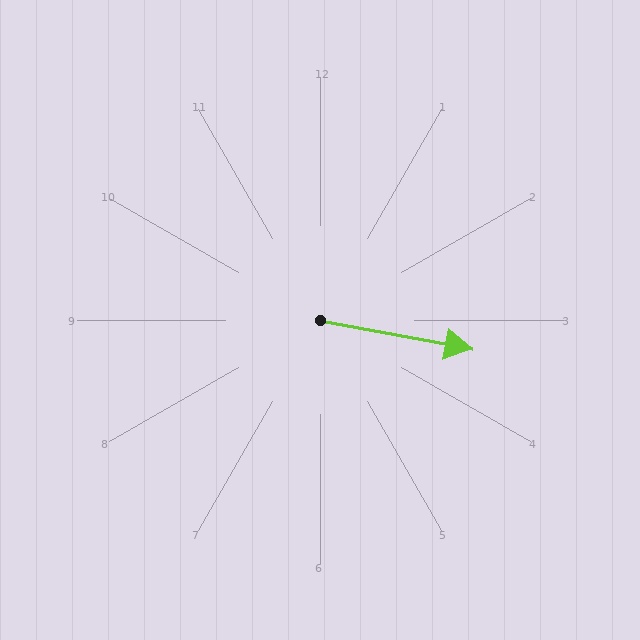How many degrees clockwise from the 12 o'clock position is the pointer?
Approximately 101 degrees.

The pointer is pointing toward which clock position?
Roughly 3 o'clock.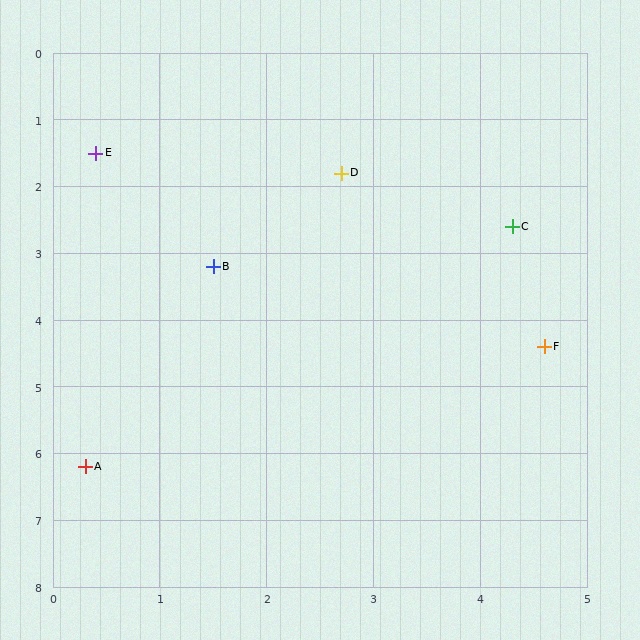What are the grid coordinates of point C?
Point C is at approximately (4.3, 2.6).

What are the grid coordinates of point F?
Point F is at approximately (4.6, 4.4).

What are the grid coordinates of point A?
Point A is at approximately (0.3, 6.2).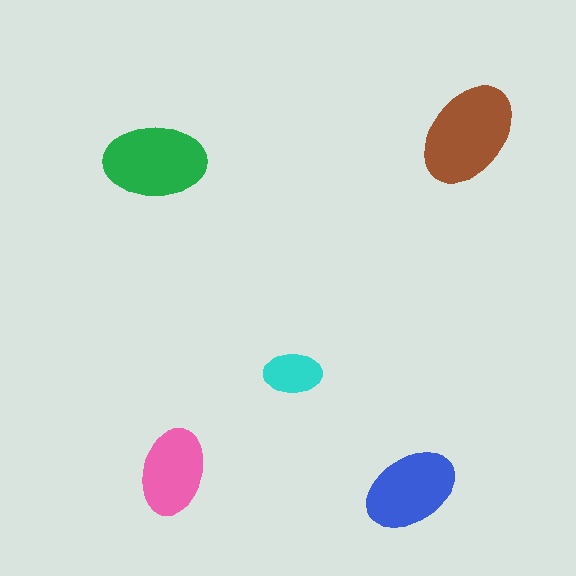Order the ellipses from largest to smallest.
the brown one, the green one, the blue one, the pink one, the cyan one.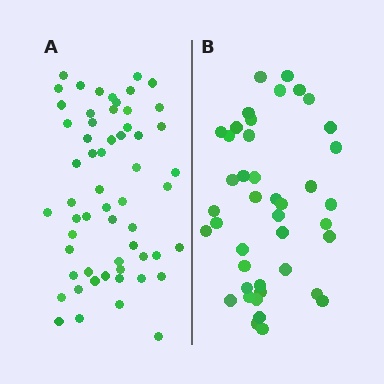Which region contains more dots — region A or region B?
Region A (the left region) has more dots.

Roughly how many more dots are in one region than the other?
Region A has approximately 15 more dots than region B.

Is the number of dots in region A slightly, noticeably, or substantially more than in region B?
Region A has noticeably more, but not dramatically so. The ratio is roughly 1.4 to 1.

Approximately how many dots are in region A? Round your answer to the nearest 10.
About 60 dots. (The exact count is 58, which rounds to 60.)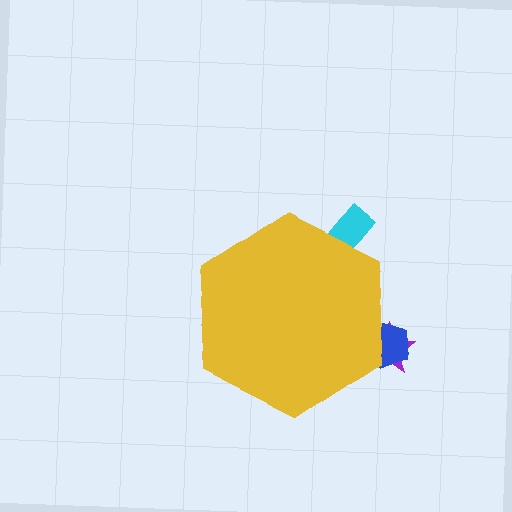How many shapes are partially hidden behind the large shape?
3 shapes are partially hidden.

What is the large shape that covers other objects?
A yellow hexagon.